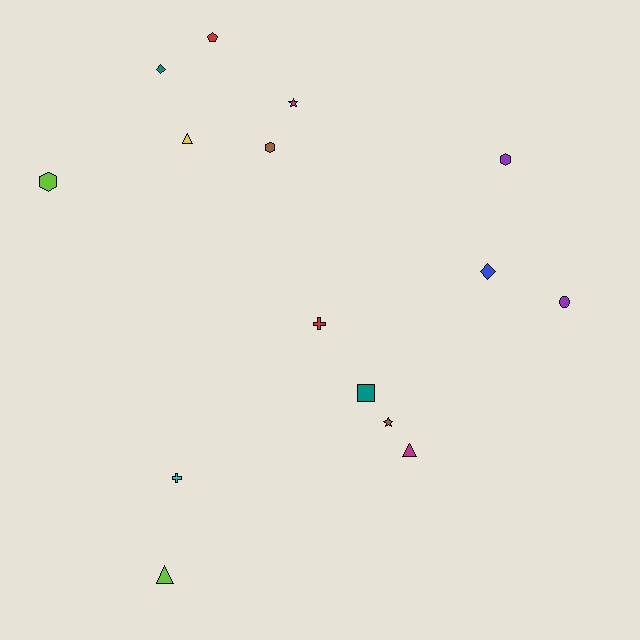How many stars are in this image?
There are 2 stars.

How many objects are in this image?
There are 15 objects.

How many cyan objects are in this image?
There is 1 cyan object.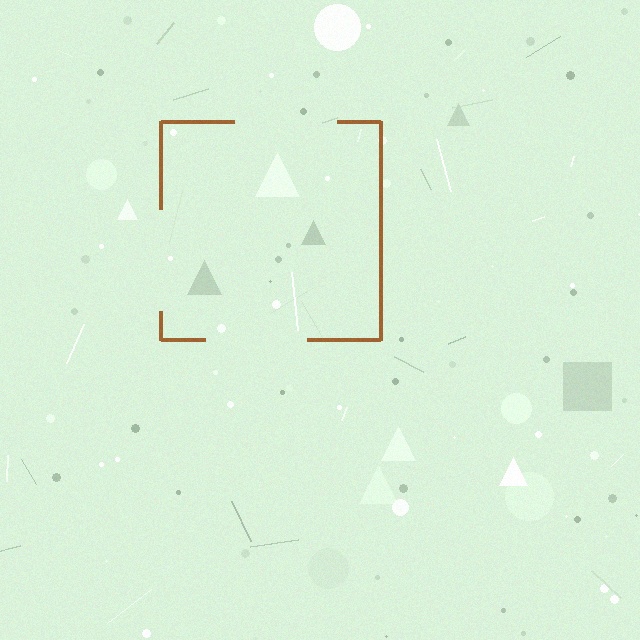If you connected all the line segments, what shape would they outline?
They would outline a square.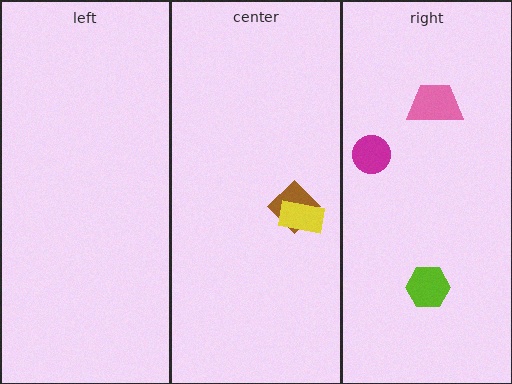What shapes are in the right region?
The magenta circle, the lime hexagon, the pink trapezoid.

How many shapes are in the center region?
2.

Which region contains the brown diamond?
The center region.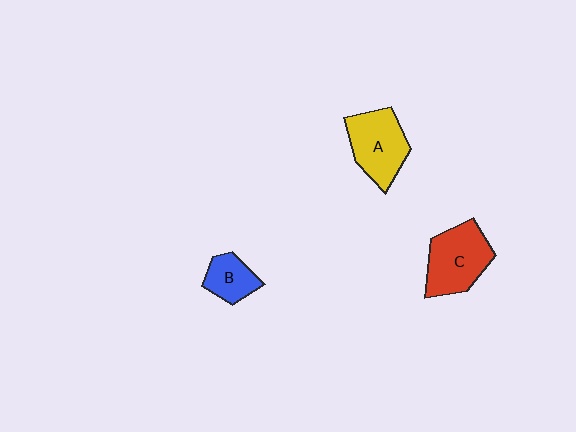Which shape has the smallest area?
Shape B (blue).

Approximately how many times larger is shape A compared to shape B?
Approximately 1.8 times.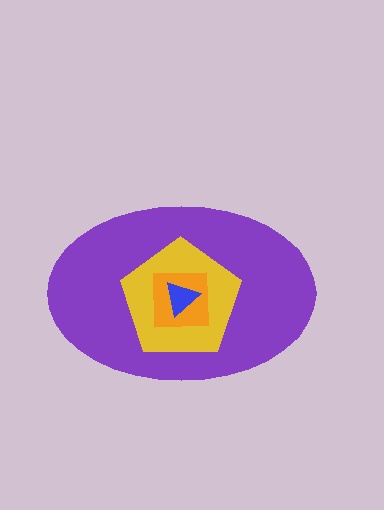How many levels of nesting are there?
4.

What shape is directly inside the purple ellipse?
The yellow pentagon.